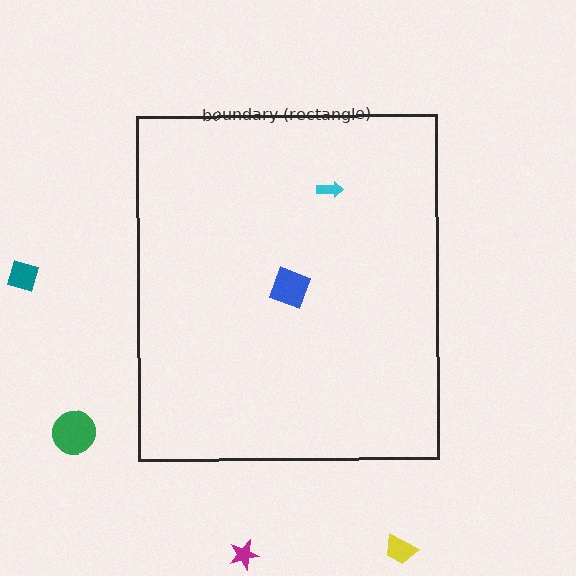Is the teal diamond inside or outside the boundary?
Outside.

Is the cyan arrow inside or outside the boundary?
Inside.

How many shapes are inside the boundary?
2 inside, 4 outside.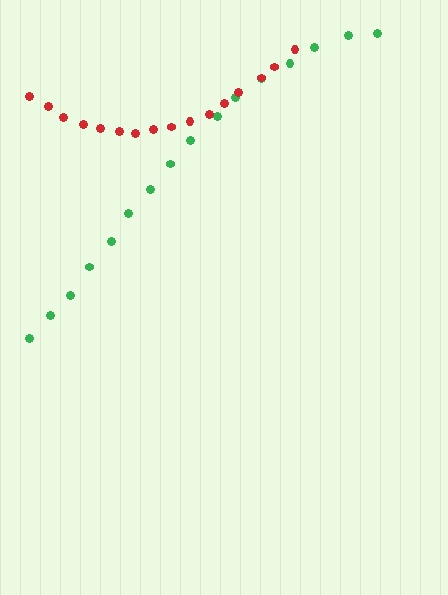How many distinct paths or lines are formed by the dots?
There are 2 distinct paths.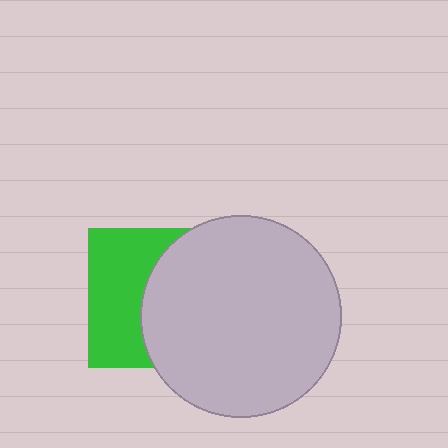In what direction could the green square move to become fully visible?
The green square could move left. That would shift it out from behind the light gray circle entirely.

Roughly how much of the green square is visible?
About half of it is visible (roughly 45%).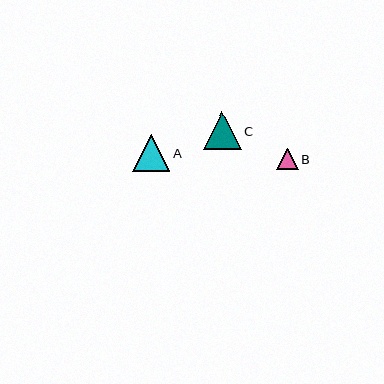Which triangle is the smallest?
Triangle B is the smallest with a size of approximately 22 pixels.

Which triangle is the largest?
Triangle C is the largest with a size of approximately 38 pixels.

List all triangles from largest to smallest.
From largest to smallest: C, A, B.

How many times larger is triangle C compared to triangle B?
Triangle C is approximately 1.7 times the size of triangle B.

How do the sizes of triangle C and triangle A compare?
Triangle C and triangle A are approximately the same size.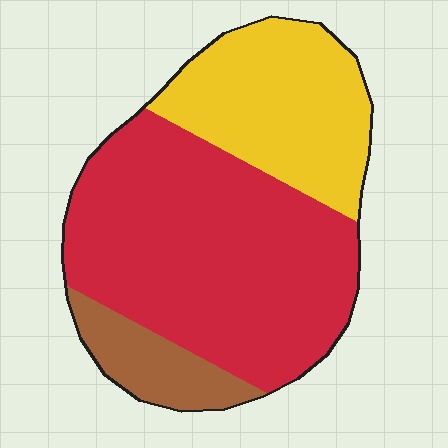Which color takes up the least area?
Brown, at roughly 10%.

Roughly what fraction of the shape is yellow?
Yellow takes up about one third (1/3) of the shape.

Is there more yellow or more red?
Red.